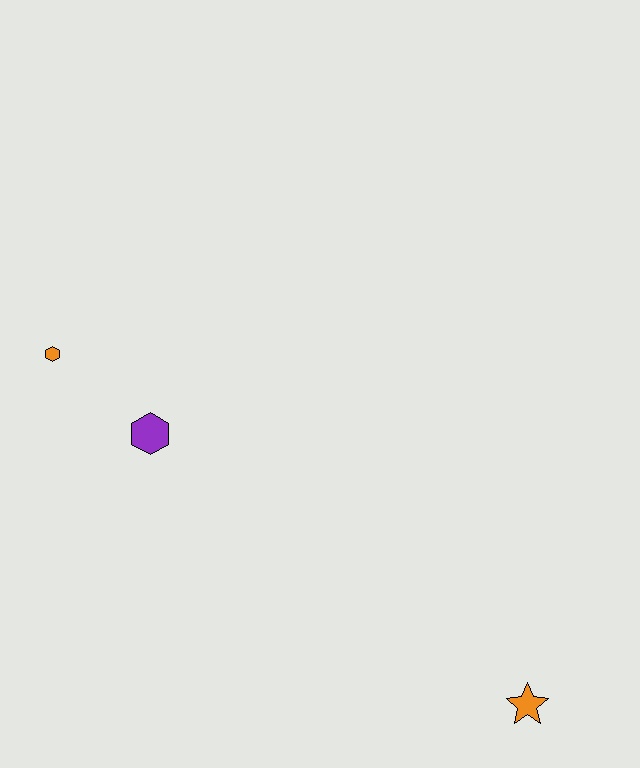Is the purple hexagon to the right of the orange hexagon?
Yes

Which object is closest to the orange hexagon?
The purple hexagon is closest to the orange hexagon.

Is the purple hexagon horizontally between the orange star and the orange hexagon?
Yes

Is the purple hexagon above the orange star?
Yes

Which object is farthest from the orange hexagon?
The orange star is farthest from the orange hexagon.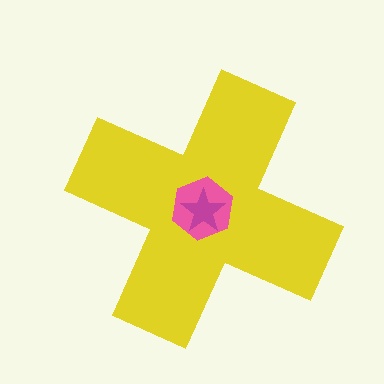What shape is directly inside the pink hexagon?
The magenta star.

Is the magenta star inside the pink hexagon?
Yes.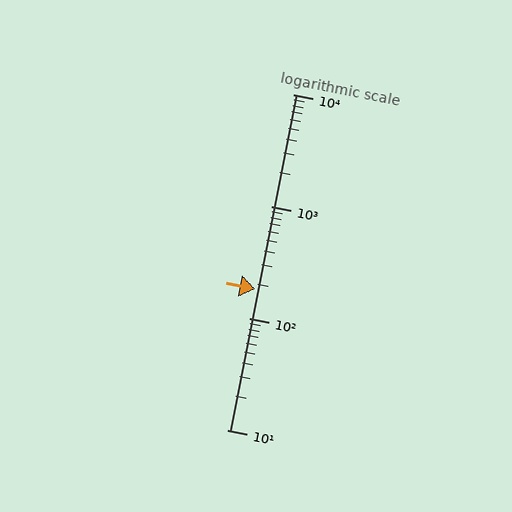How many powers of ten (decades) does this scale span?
The scale spans 3 decades, from 10 to 10000.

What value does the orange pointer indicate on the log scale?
The pointer indicates approximately 180.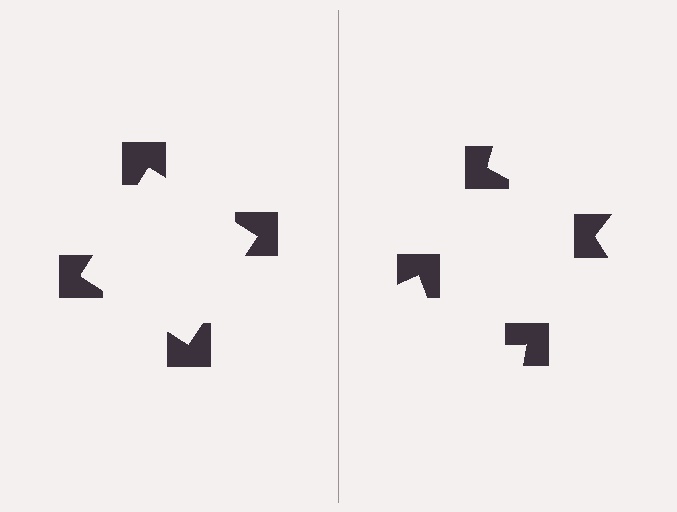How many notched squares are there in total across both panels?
8 — 4 on each side.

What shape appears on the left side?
An illusory square.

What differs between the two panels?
The notched squares are positioned identically on both sides; only the wedge orientations differ. On the left they align to a square; on the right they are misaligned.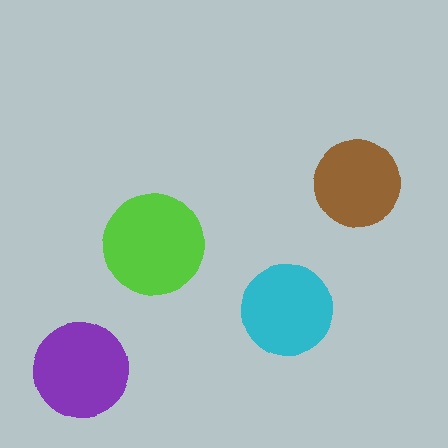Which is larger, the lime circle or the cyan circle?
The lime one.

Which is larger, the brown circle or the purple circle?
The purple one.